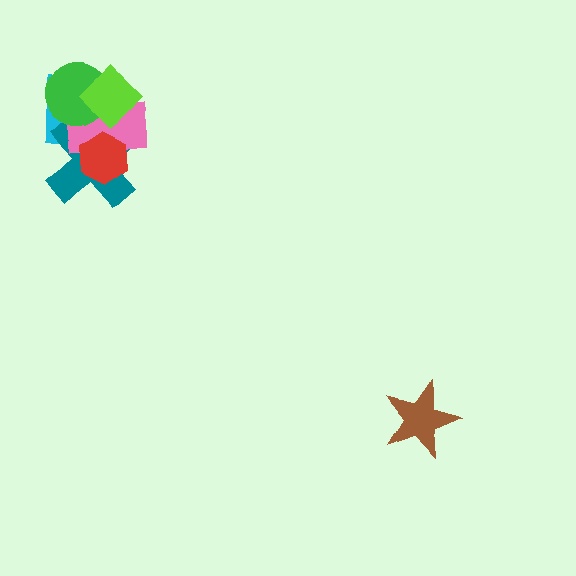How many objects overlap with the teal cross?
5 objects overlap with the teal cross.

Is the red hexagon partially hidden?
No, no other shape covers it.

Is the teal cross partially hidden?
Yes, it is partially covered by another shape.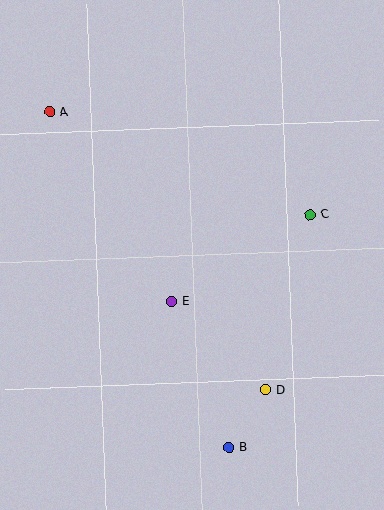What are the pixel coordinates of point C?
Point C is at (310, 214).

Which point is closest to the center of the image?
Point E at (171, 302) is closest to the center.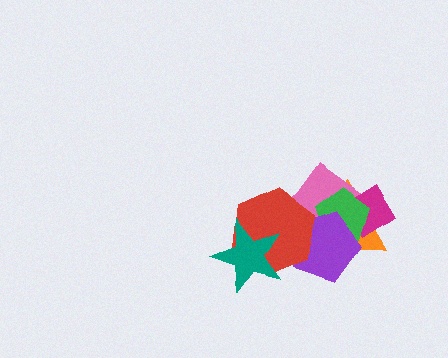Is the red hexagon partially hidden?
Yes, it is partially covered by another shape.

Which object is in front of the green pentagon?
The purple pentagon is in front of the green pentagon.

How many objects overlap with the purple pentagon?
5 objects overlap with the purple pentagon.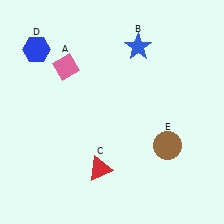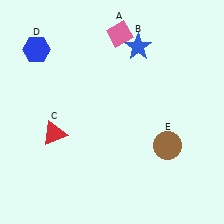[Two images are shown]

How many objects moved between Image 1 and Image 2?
2 objects moved between the two images.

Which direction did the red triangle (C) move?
The red triangle (C) moved left.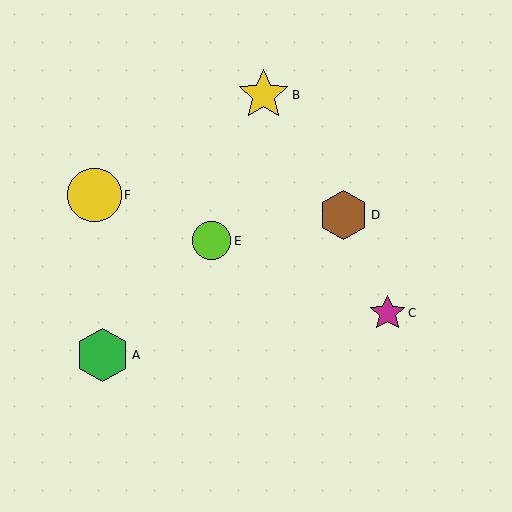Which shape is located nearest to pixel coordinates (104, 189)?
The yellow circle (labeled F) at (95, 195) is nearest to that location.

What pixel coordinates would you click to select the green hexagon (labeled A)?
Click at (103, 355) to select the green hexagon A.